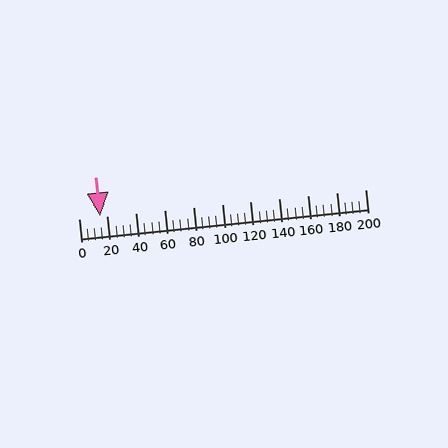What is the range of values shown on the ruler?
The ruler shows values from 0 to 200.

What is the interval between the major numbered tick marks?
The major tick marks are spaced 20 units apart.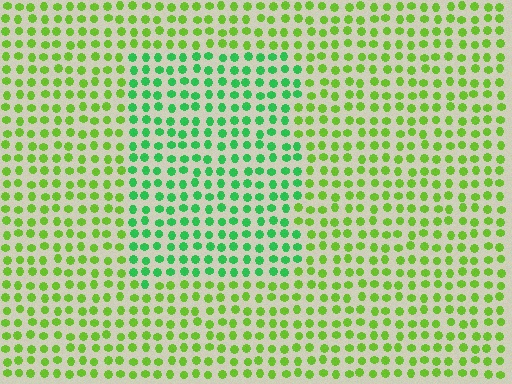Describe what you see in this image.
The image is filled with small lime elements in a uniform arrangement. A rectangle-shaped region is visible where the elements are tinted to a slightly different hue, forming a subtle color boundary.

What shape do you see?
I see a rectangle.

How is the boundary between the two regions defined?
The boundary is defined purely by a slight shift in hue (about 39 degrees). Spacing, size, and orientation are identical on both sides.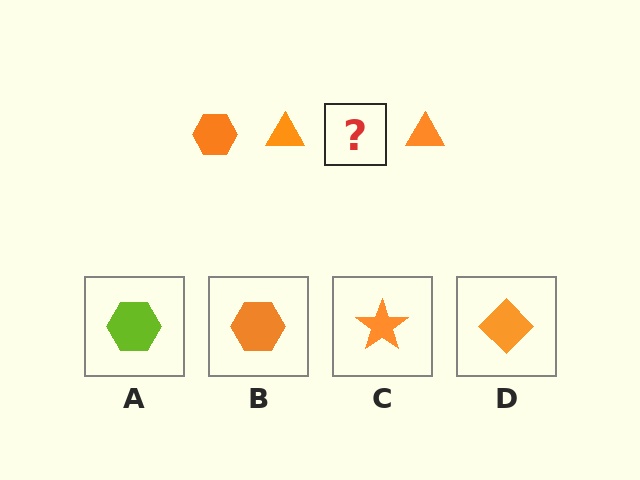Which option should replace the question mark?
Option B.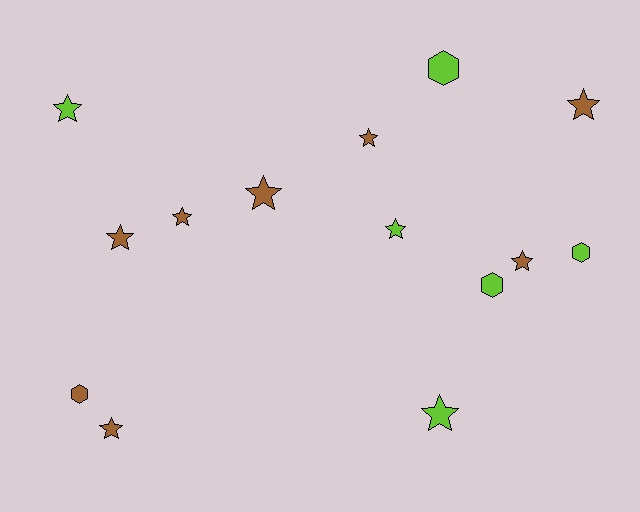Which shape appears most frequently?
Star, with 10 objects.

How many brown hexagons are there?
There is 1 brown hexagon.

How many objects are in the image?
There are 14 objects.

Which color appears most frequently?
Brown, with 8 objects.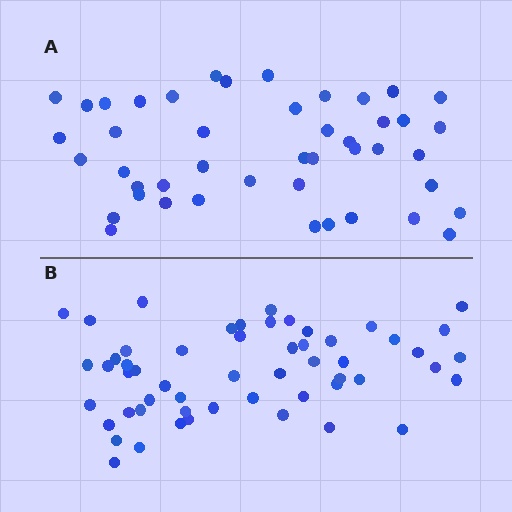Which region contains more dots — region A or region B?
Region B (the bottom region) has more dots.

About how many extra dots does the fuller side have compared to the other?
Region B has roughly 10 or so more dots than region A.